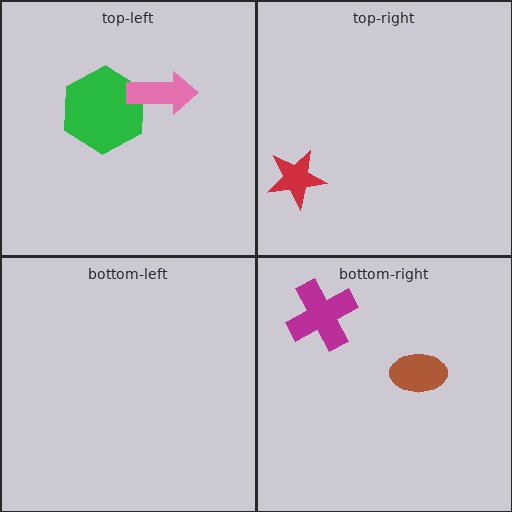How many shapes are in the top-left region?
2.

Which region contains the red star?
The top-right region.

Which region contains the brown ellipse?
The bottom-right region.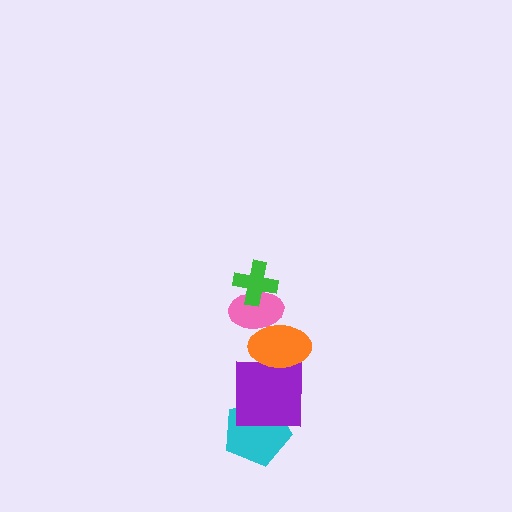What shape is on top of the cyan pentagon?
The purple square is on top of the cyan pentagon.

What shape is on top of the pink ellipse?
The green cross is on top of the pink ellipse.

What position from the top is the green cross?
The green cross is 1st from the top.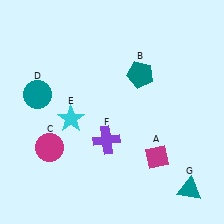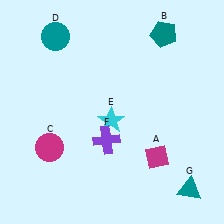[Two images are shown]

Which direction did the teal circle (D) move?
The teal circle (D) moved up.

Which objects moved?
The objects that moved are: the teal pentagon (B), the teal circle (D), the cyan star (E).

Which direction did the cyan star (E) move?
The cyan star (E) moved right.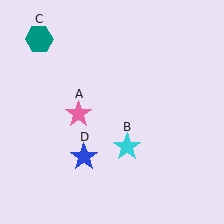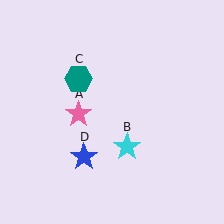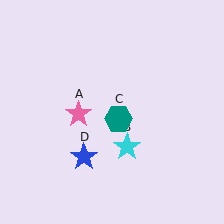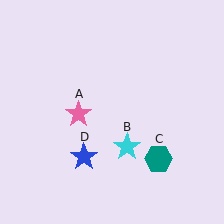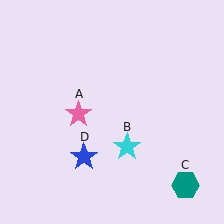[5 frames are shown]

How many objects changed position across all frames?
1 object changed position: teal hexagon (object C).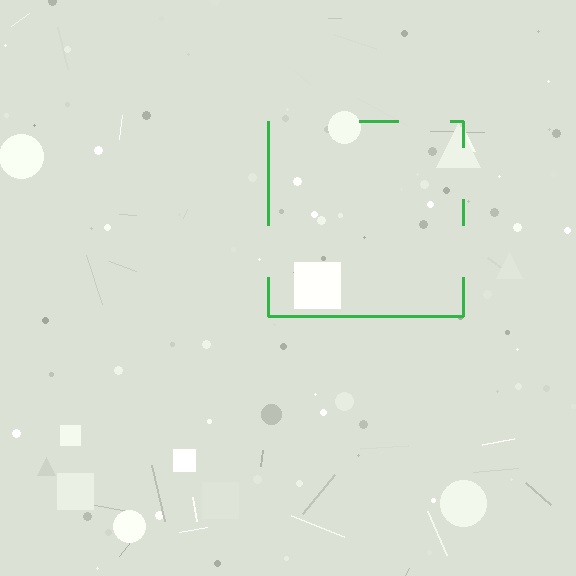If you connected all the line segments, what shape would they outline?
They would outline a square.